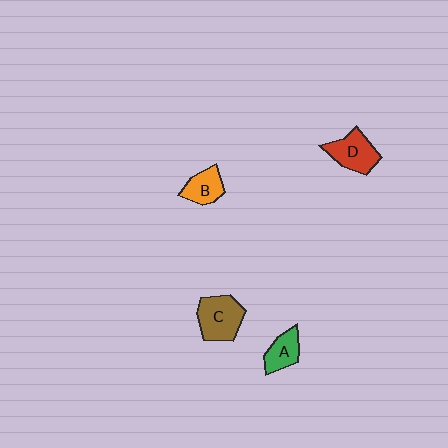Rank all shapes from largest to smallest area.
From largest to smallest: C (brown), D (red), B (orange), A (green).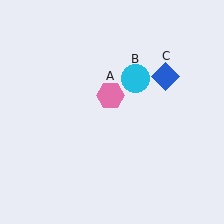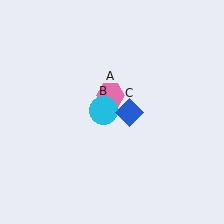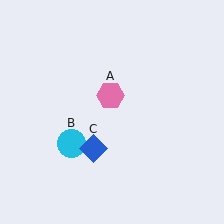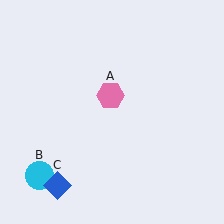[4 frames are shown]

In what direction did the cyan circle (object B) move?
The cyan circle (object B) moved down and to the left.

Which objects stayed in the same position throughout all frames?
Pink hexagon (object A) remained stationary.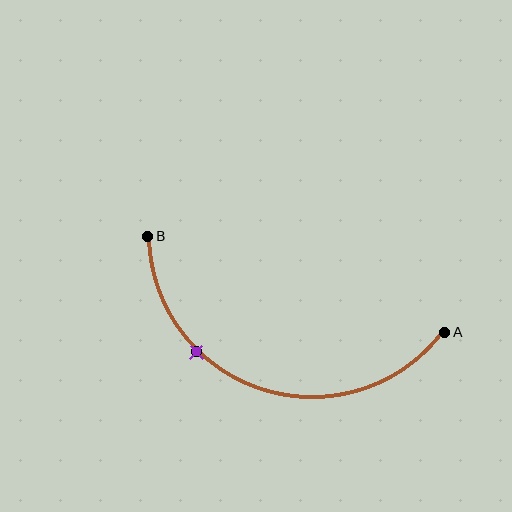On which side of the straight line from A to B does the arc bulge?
The arc bulges below the straight line connecting A and B.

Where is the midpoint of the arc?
The arc midpoint is the point on the curve farthest from the straight line joining A and B. It sits below that line.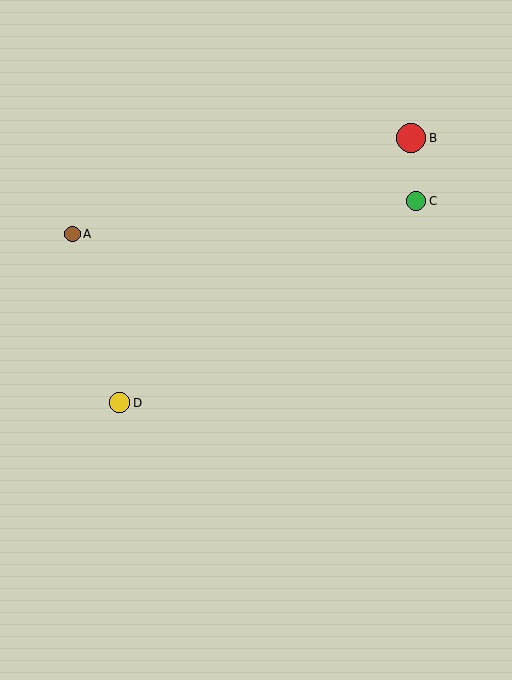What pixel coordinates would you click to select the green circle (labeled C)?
Click at (416, 201) to select the green circle C.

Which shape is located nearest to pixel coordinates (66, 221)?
The brown circle (labeled A) at (72, 234) is nearest to that location.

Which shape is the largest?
The red circle (labeled B) is the largest.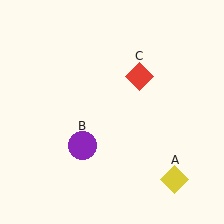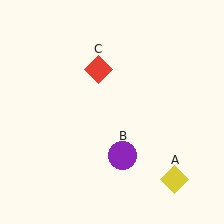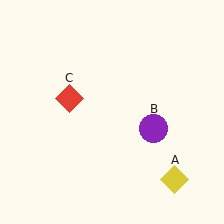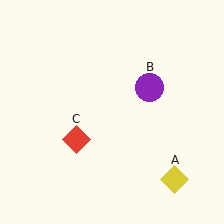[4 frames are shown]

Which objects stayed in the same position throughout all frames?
Yellow diamond (object A) remained stationary.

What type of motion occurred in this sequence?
The purple circle (object B), red diamond (object C) rotated counterclockwise around the center of the scene.